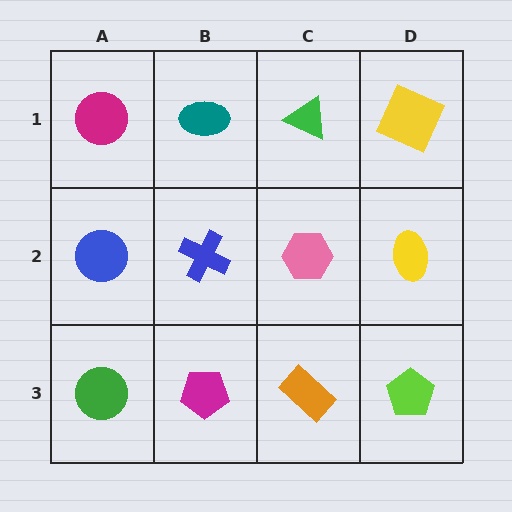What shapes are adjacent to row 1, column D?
A yellow ellipse (row 2, column D), a green triangle (row 1, column C).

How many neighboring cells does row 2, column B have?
4.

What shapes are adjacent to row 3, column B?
A blue cross (row 2, column B), a green circle (row 3, column A), an orange rectangle (row 3, column C).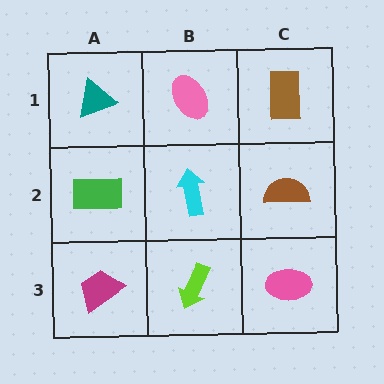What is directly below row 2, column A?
A magenta trapezoid.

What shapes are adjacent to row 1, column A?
A green rectangle (row 2, column A), a pink ellipse (row 1, column B).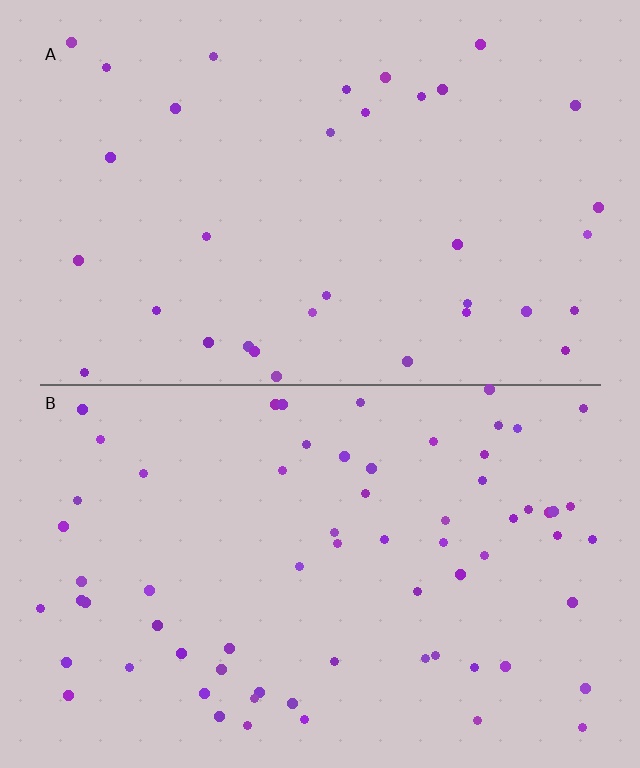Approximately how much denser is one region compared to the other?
Approximately 2.0× — region B over region A.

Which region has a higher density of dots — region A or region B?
B (the bottom).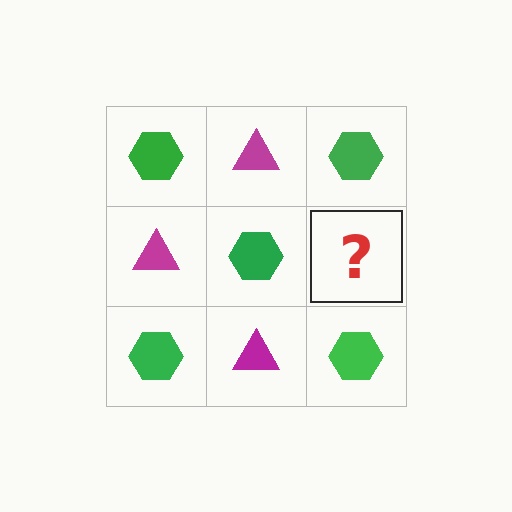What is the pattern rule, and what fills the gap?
The rule is that it alternates green hexagon and magenta triangle in a checkerboard pattern. The gap should be filled with a magenta triangle.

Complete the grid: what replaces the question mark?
The question mark should be replaced with a magenta triangle.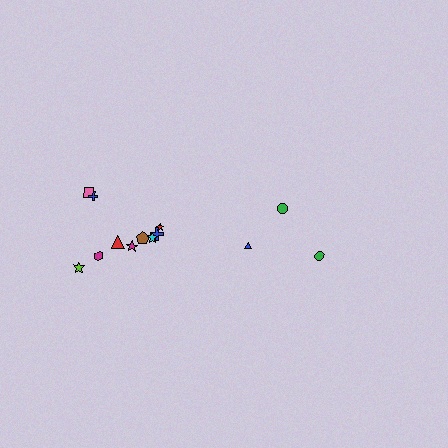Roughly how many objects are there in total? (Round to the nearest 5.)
Roughly 15 objects in total.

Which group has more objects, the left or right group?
The left group.